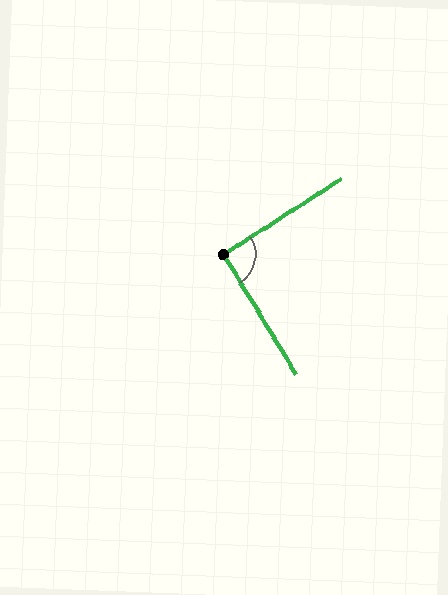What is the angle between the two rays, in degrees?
Approximately 92 degrees.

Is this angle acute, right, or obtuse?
It is approximately a right angle.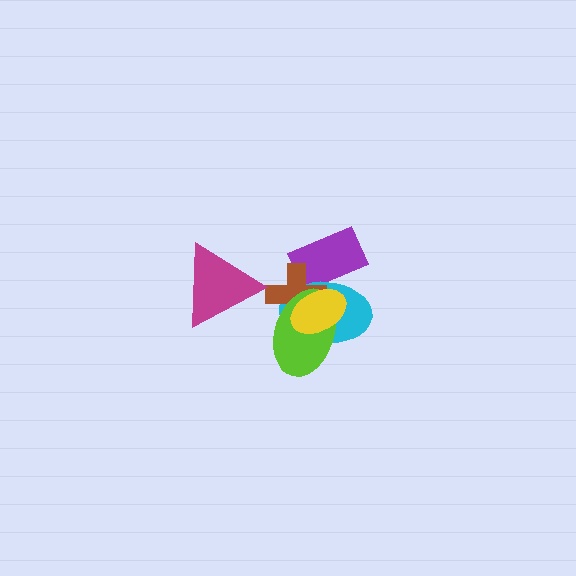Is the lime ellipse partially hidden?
Yes, it is partially covered by another shape.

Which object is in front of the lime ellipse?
The yellow ellipse is in front of the lime ellipse.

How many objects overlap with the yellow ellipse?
4 objects overlap with the yellow ellipse.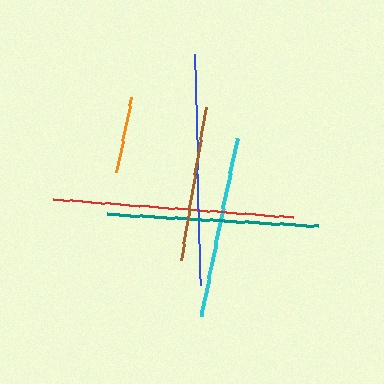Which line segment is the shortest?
The orange line is the shortest at approximately 77 pixels.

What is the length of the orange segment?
The orange segment is approximately 77 pixels long.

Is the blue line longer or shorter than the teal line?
The blue line is longer than the teal line.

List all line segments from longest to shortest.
From longest to shortest: red, blue, teal, cyan, brown, orange.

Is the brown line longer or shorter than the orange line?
The brown line is longer than the orange line.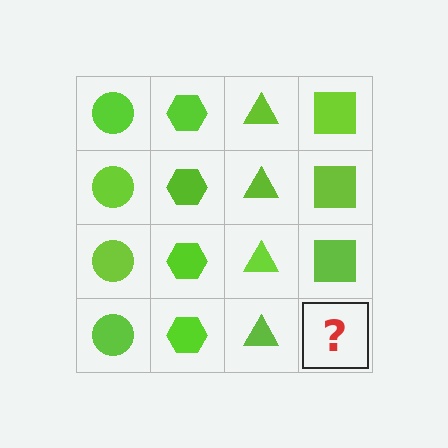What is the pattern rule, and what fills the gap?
The rule is that each column has a consistent shape. The gap should be filled with a lime square.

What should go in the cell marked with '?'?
The missing cell should contain a lime square.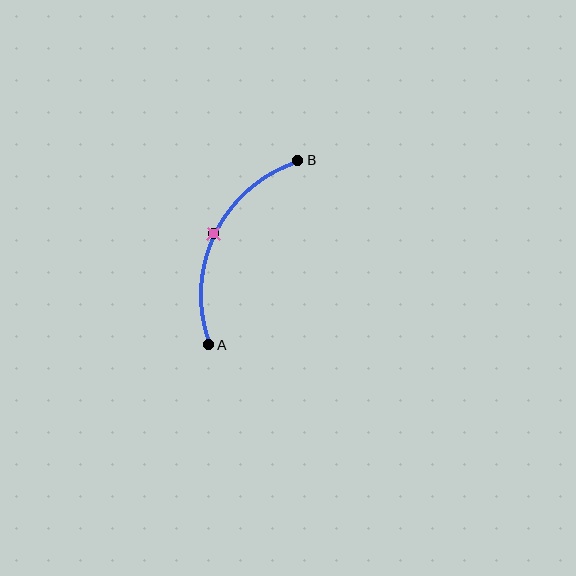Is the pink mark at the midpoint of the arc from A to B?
Yes. The pink mark lies on the arc at equal arc-length from both A and B — it is the arc midpoint.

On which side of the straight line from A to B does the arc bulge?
The arc bulges to the left of the straight line connecting A and B.